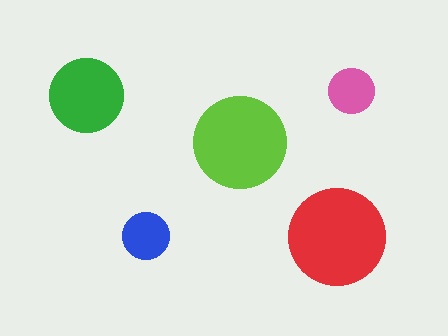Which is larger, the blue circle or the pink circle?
The blue one.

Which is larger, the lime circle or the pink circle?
The lime one.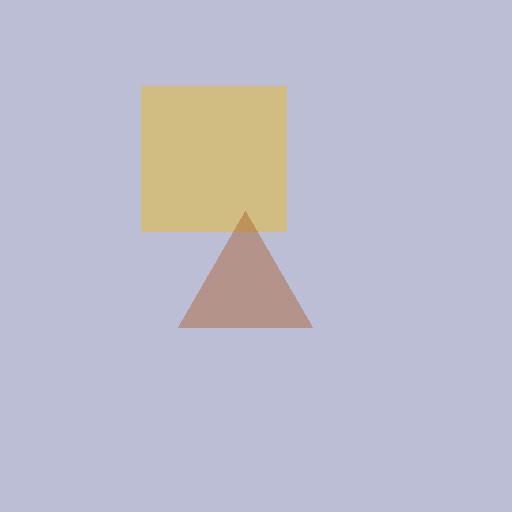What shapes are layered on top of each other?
The layered shapes are: a yellow square, a brown triangle.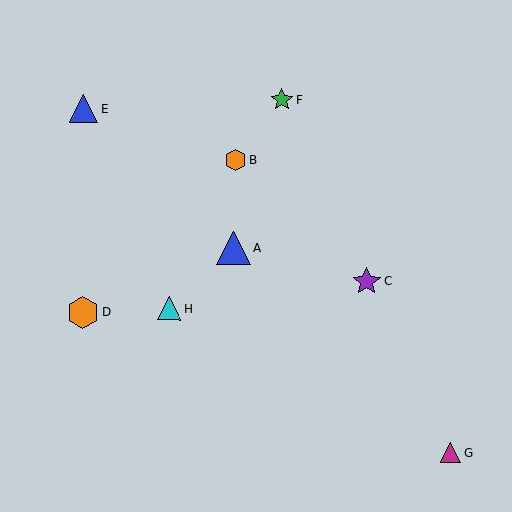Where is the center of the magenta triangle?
The center of the magenta triangle is at (450, 453).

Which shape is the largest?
The blue triangle (labeled A) is the largest.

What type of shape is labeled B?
Shape B is an orange hexagon.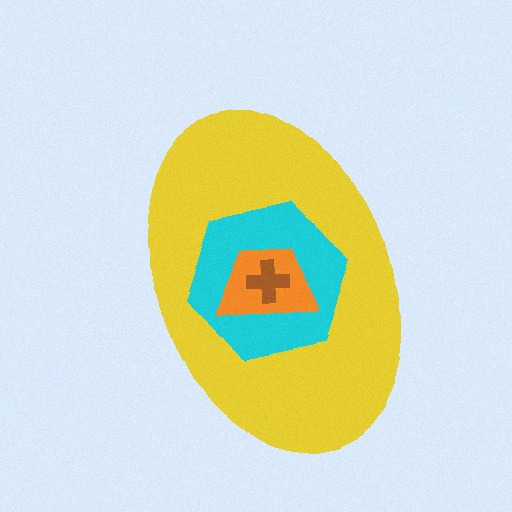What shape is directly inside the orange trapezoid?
The brown cross.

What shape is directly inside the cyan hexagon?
The orange trapezoid.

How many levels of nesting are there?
4.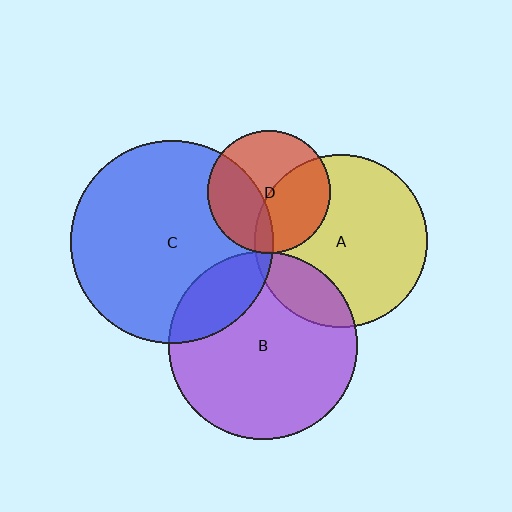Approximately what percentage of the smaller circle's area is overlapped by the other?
Approximately 20%.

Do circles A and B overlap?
Yes.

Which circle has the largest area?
Circle C (blue).